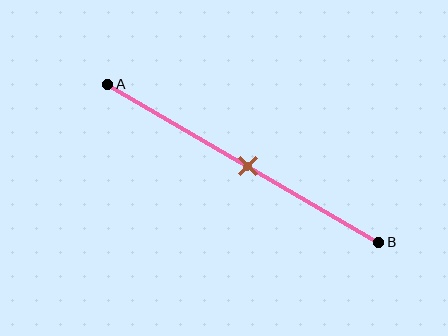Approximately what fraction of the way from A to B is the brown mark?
The brown mark is approximately 50% of the way from A to B.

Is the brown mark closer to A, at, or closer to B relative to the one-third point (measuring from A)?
The brown mark is closer to point B than the one-third point of segment AB.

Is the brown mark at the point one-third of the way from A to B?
No, the mark is at about 50% from A, not at the 33% one-third point.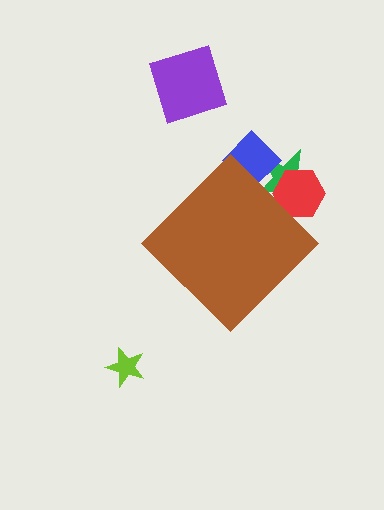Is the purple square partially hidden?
No, the purple square is fully visible.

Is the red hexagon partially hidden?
Yes, the red hexagon is partially hidden behind the brown diamond.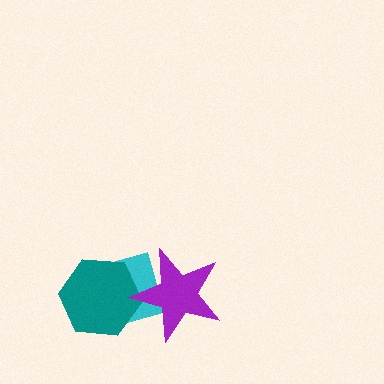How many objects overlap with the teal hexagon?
2 objects overlap with the teal hexagon.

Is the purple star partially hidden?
No, no other shape covers it.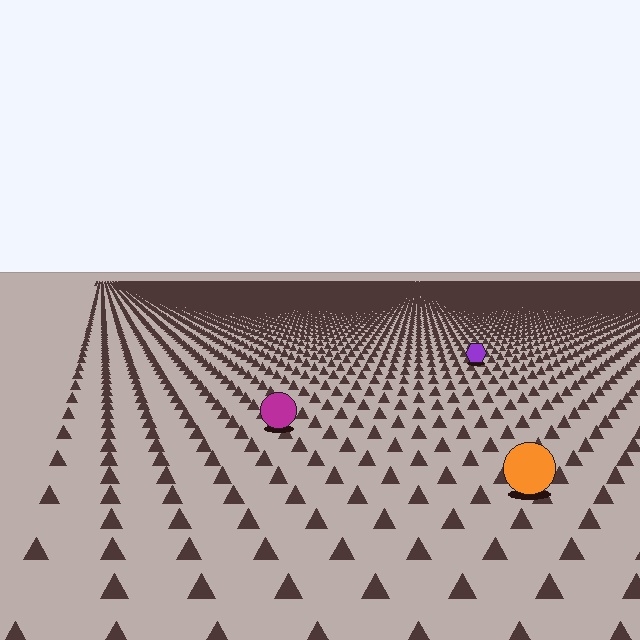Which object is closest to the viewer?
The orange circle is closest. The texture marks near it are larger and more spread out.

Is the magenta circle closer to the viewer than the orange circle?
No. The orange circle is closer — you can tell from the texture gradient: the ground texture is coarser near it.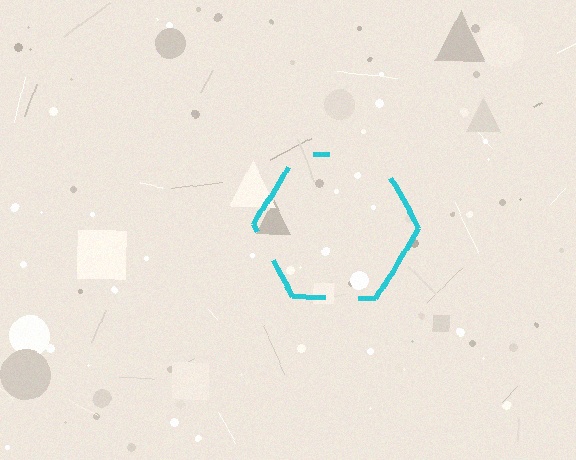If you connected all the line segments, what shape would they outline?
They would outline a hexagon.